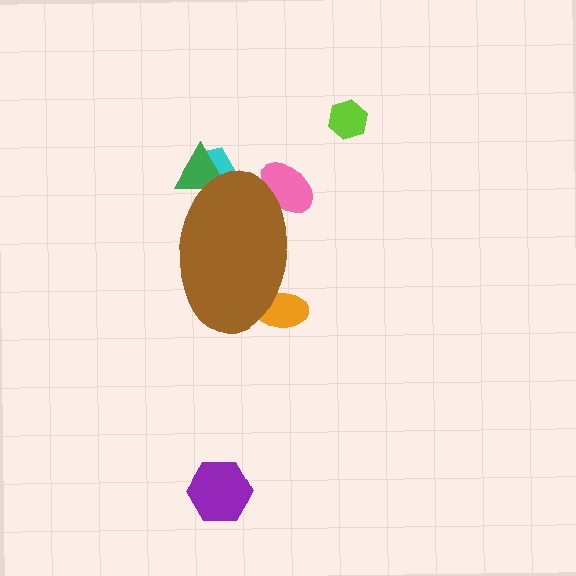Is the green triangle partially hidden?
Yes, the green triangle is partially hidden behind the brown ellipse.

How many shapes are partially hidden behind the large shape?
4 shapes are partially hidden.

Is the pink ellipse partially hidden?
Yes, the pink ellipse is partially hidden behind the brown ellipse.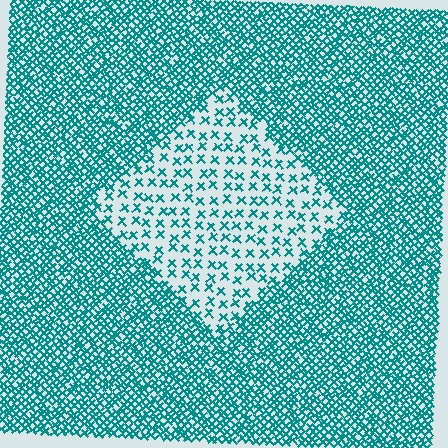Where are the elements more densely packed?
The elements are more densely packed outside the diamond boundary.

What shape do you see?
I see a diamond.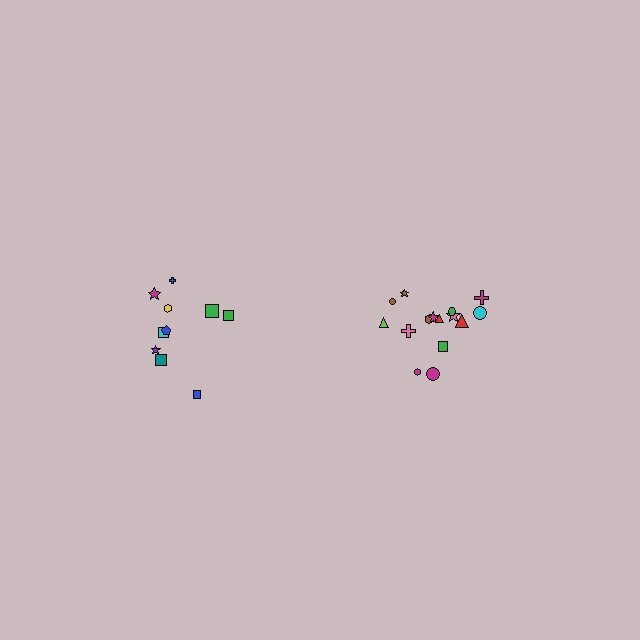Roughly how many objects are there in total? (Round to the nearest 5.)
Roughly 25 objects in total.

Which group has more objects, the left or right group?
The right group.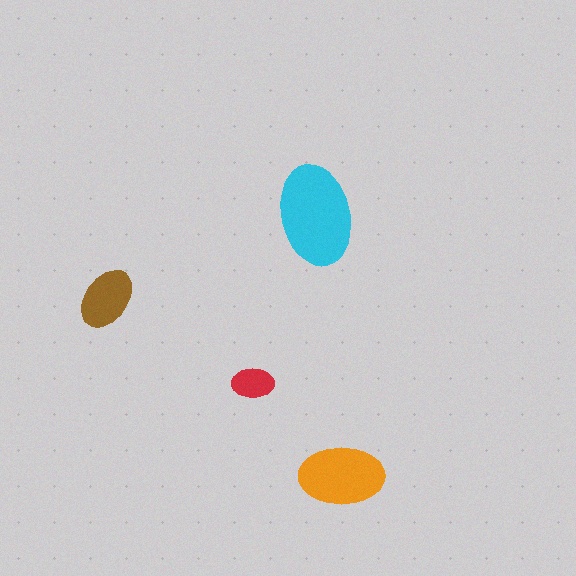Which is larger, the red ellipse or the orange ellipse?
The orange one.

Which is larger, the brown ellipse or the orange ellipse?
The orange one.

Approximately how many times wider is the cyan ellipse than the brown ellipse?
About 1.5 times wider.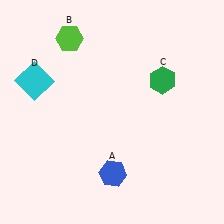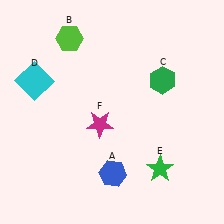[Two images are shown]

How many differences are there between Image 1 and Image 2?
There are 2 differences between the two images.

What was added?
A green star (E), a magenta star (F) were added in Image 2.